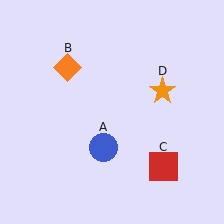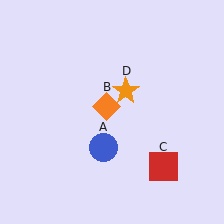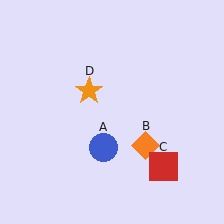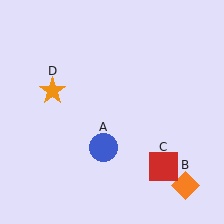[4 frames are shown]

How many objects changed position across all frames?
2 objects changed position: orange diamond (object B), orange star (object D).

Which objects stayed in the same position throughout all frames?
Blue circle (object A) and red square (object C) remained stationary.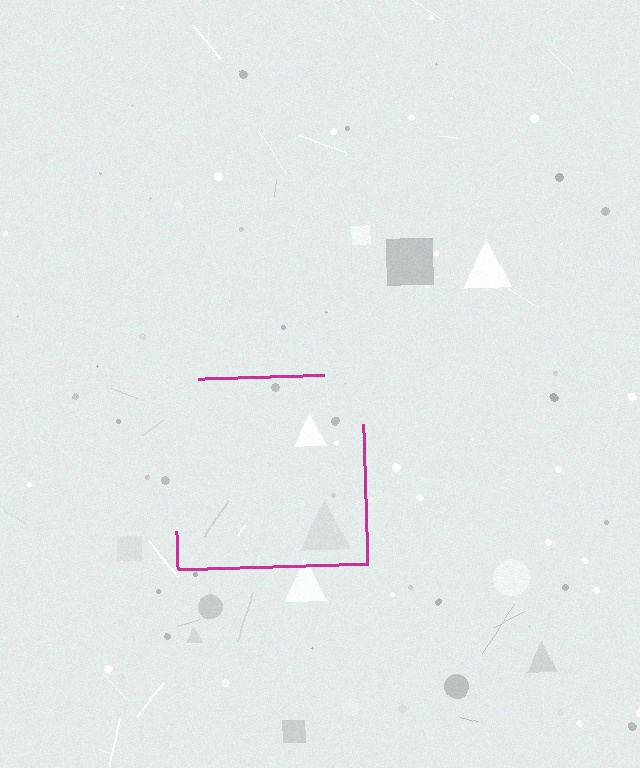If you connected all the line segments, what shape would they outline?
They would outline a square.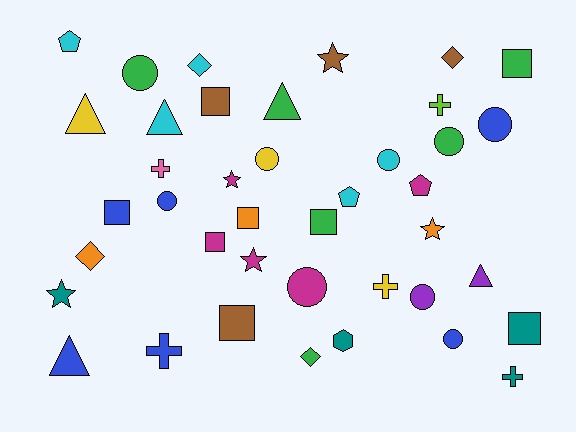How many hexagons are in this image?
There is 1 hexagon.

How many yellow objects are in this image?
There are 3 yellow objects.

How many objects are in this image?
There are 40 objects.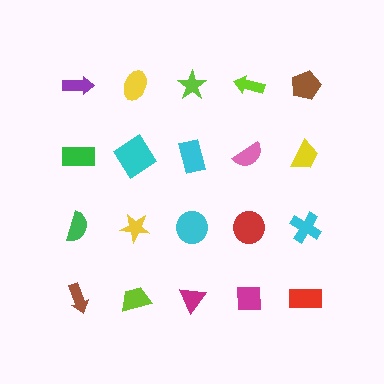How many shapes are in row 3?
5 shapes.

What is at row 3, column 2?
A yellow star.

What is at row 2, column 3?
A cyan rectangle.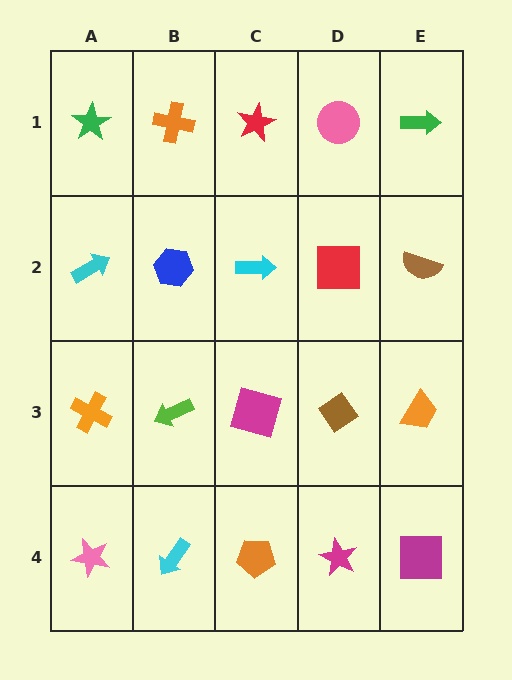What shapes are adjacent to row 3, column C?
A cyan arrow (row 2, column C), an orange pentagon (row 4, column C), a lime arrow (row 3, column B), a brown diamond (row 3, column D).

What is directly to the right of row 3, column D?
An orange trapezoid.